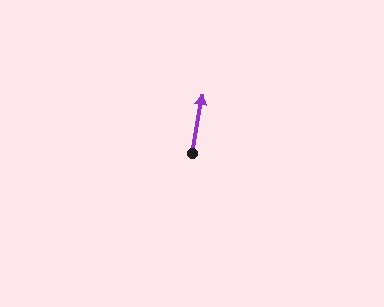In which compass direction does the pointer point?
North.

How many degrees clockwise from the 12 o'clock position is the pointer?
Approximately 10 degrees.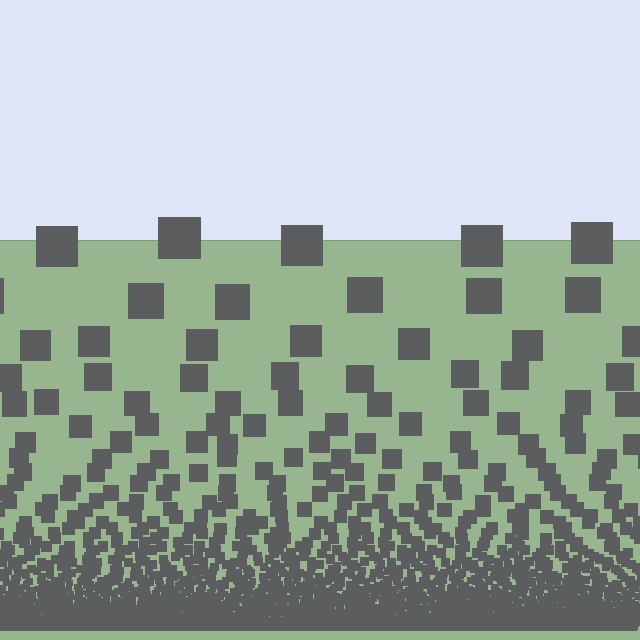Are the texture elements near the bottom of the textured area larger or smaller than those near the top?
Smaller. The gradient is inverted — elements near the bottom are smaller and denser.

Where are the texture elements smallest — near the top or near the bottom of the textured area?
Near the bottom.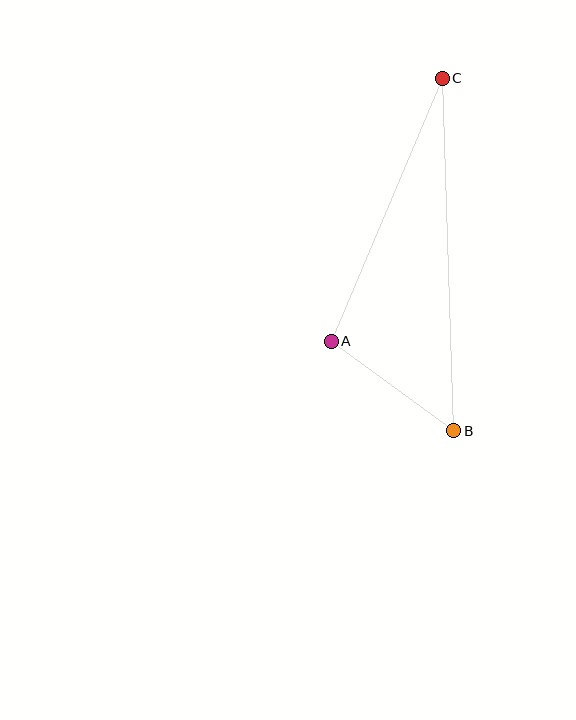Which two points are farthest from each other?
Points B and C are farthest from each other.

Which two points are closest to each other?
Points A and B are closest to each other.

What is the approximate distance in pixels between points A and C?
The distance between A and C is approximately 286 pixels.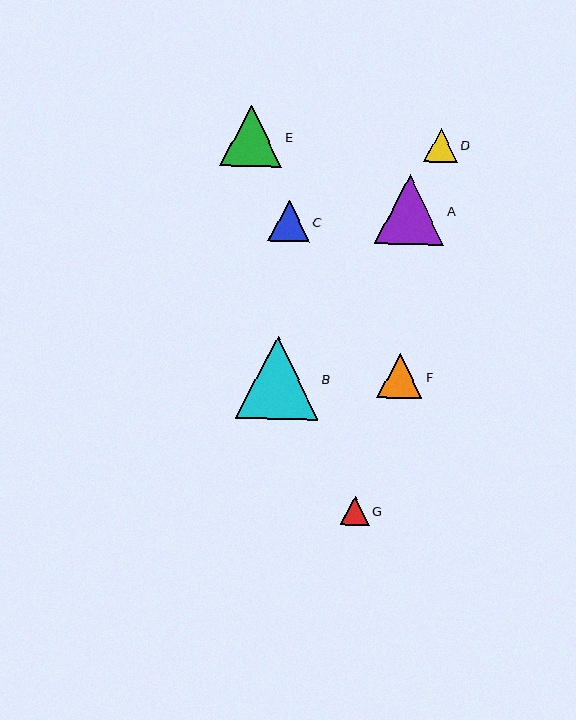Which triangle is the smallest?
Triangle G is the smallest with a size of approximately 29 pixels.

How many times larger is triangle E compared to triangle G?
Triangle E is approximately 2.1 times the size of triangle G.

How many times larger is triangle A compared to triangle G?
Triangle A is approximately 2.4 times the size of triangle G.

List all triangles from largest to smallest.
From largest to smallest: B, A, E, F, C, D, G.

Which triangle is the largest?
Triangle B is the largest with a size of approximately 82 pixels.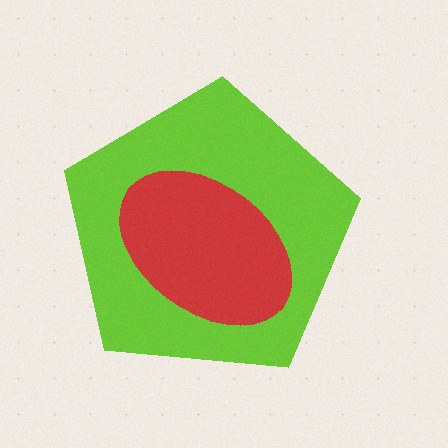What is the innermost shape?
The red ellipse.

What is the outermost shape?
The lime pentagon.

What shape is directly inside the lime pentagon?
The red ellipse.